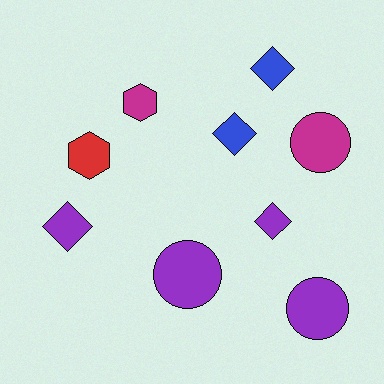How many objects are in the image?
There are 9 objects.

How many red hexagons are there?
There is 1 red hexagon.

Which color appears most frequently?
Purple, with 4 objects.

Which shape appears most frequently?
Diamond, with 4 objects.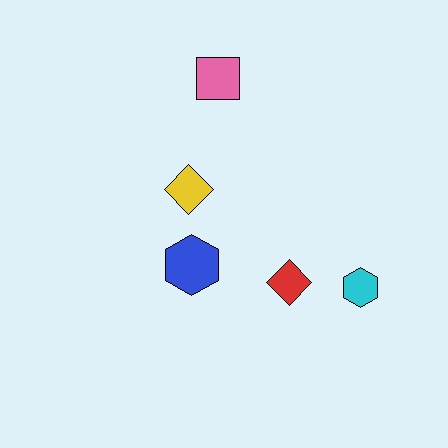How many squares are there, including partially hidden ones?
There is 1 square.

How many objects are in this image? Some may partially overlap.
There are 5 objects.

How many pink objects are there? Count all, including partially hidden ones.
There is 1 pink object.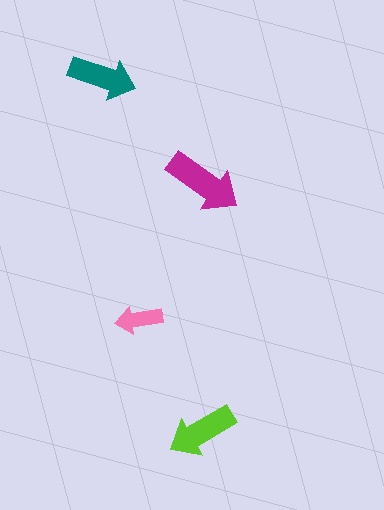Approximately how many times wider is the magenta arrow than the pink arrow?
About 1.5 times wider.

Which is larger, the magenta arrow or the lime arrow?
The magenta one.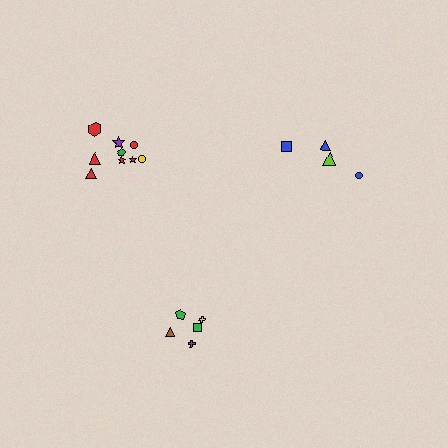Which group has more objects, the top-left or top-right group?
The top-left group.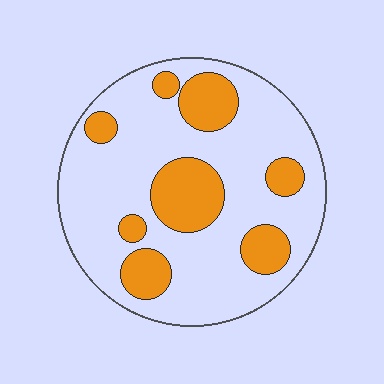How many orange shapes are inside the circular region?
8.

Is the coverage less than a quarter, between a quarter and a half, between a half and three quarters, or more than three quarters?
Between a quarter and a half.